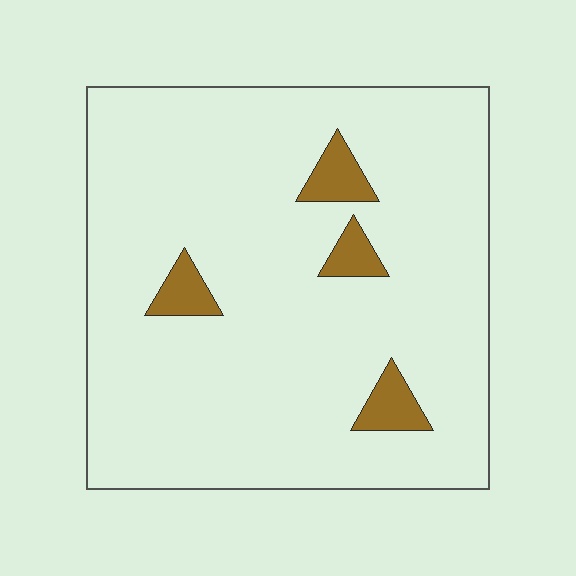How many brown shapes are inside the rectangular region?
4.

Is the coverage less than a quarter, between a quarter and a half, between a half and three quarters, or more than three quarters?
Less than a quarter.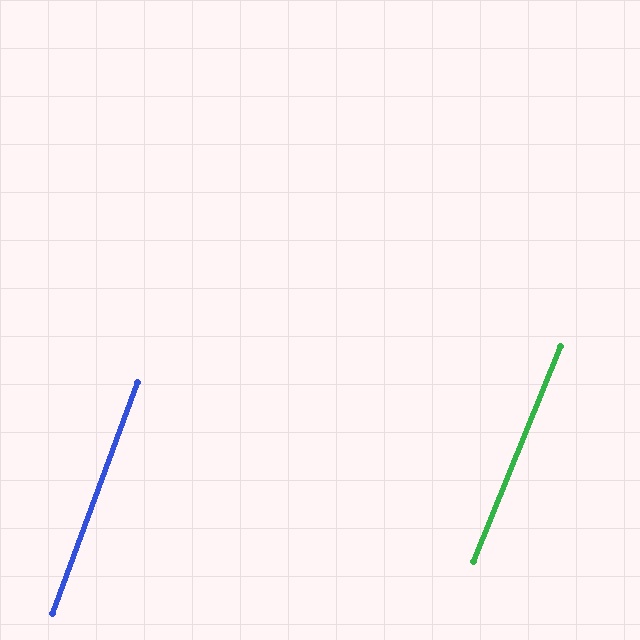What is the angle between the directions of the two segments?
Approximately 2 degrees.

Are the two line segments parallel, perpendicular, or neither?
Parallel — their directions differ by only 1.9°.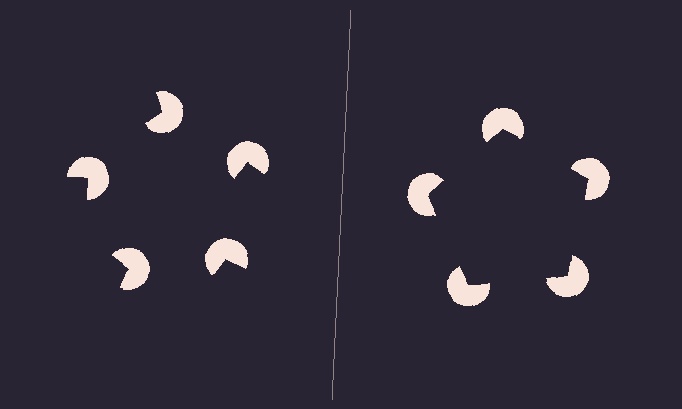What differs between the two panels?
The pac-man discs are positioned identically on both sides; only the wedge orientations differ. On the right they align to a pentagon; on the left they are misaligned.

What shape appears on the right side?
An illusory pentagon.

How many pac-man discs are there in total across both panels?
10 — 5 on each side.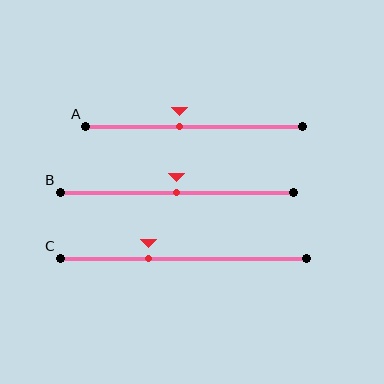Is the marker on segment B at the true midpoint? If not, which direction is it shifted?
Yes, the marker on segment B is at the true midpoint.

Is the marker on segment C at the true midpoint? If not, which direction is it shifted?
No, the marker on segment C is shifted to the left by about 14% of the segment length.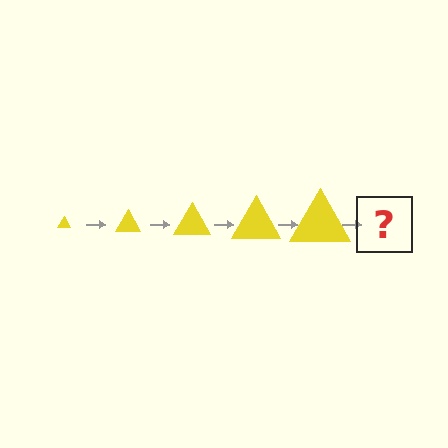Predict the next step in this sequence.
The next step is a yellow triangle, larger than the previous one.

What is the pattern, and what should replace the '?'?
The pattern is that the triangle gets progressively larger each step. The '?' should be a yellow triangle, larger than the previous one.